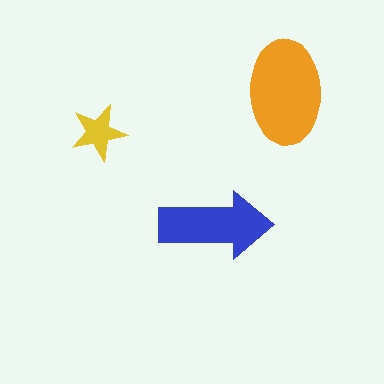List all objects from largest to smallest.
The orange ellipse, the blue arrow, the yellow star.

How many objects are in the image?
There are 3 objects in the image.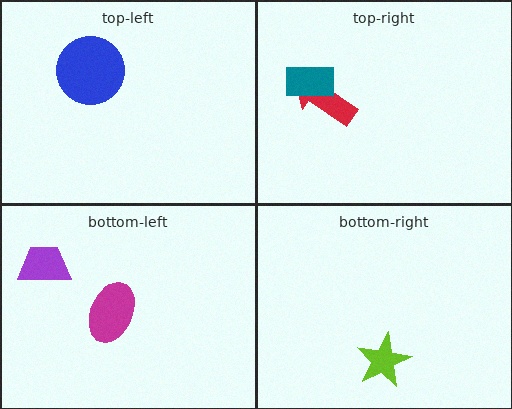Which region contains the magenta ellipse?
The bottom-left region.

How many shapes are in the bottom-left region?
2.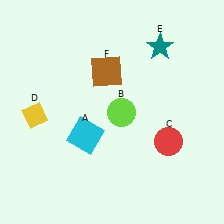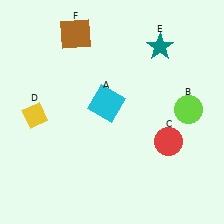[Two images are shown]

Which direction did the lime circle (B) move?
The lime circle (B) moved right.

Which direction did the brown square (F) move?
The brown square (F) moved up.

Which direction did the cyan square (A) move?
The cyan square (A) moved up.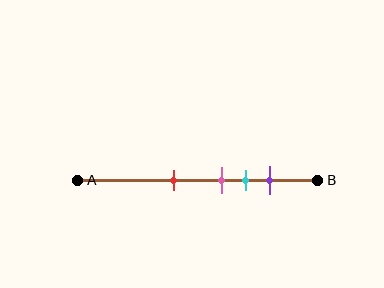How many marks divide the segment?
There are 4 marks dividing the segment.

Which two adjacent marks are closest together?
The pink and cyan marks are the closest adjacent pair.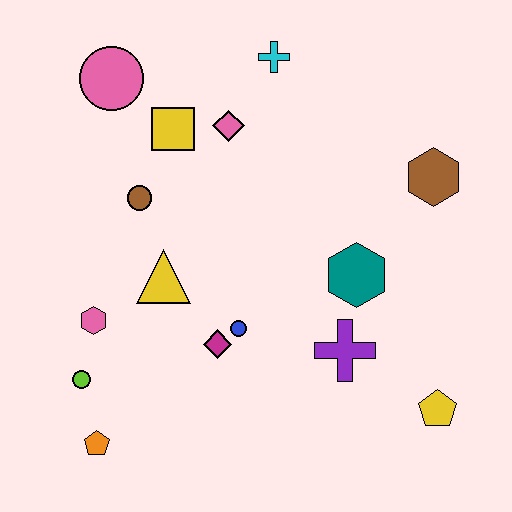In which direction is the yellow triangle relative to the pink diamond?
The yellow triangle is below the pink diamond.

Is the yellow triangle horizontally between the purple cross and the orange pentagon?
Yes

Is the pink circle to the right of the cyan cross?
No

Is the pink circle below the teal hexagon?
No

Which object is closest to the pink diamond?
The yellow square is closest to the pink diamond.